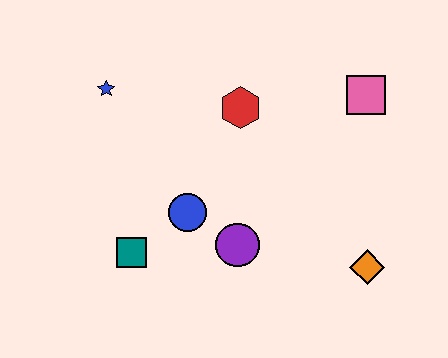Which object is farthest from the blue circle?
The pink square is farthest from the blue circle.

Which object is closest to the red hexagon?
The blue circle is closest to the red hexagon.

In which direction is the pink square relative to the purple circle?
The pink square is above the purple circle.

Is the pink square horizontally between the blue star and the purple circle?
No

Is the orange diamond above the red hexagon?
No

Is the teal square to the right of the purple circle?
No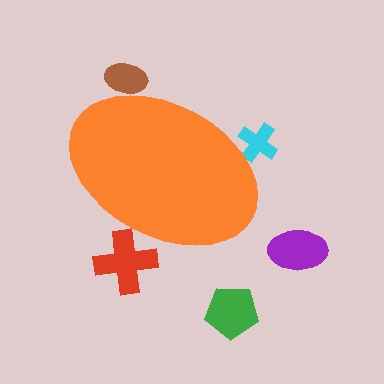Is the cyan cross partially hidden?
Yes, the cyan cross is partially hidden behind the orange ellipse.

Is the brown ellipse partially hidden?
Yes, the brown ellipse is partially hidden behind the orange ellipse.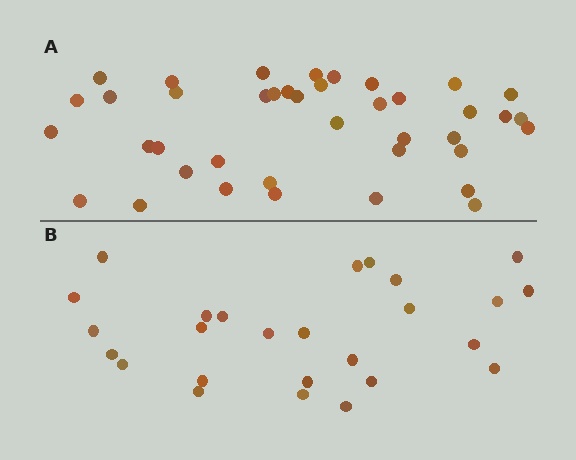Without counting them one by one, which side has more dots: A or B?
Region A (the top region) has more dots.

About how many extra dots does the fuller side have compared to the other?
Region A has approximately 15 more dots than region B.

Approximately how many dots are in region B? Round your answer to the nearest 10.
About 30 dots. (The exact count is 26, which rounds to 30.)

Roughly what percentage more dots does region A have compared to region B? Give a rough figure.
About 55% more.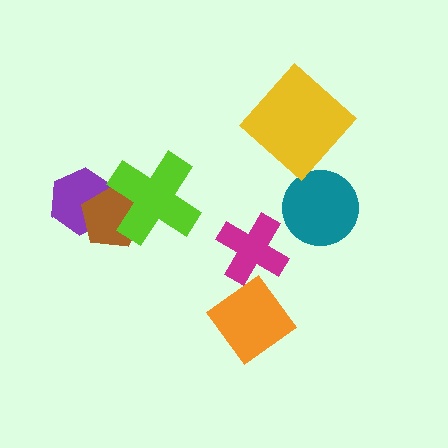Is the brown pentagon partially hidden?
Yes, it is partially covered by another shape.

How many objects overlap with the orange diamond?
0 objects overlap with the orange diamond.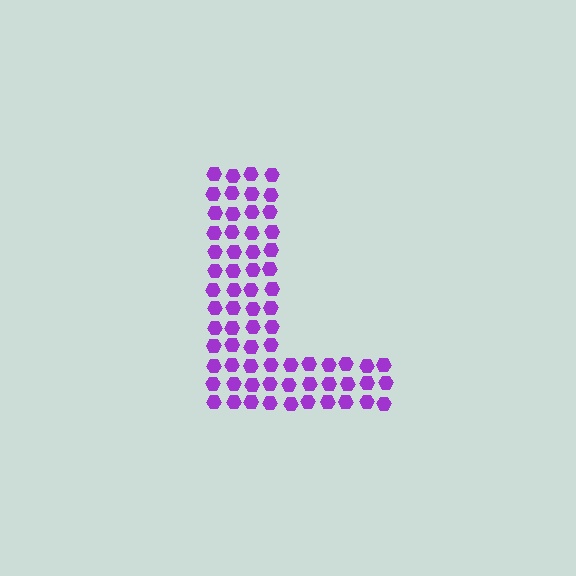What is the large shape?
The large shape is the letter L.